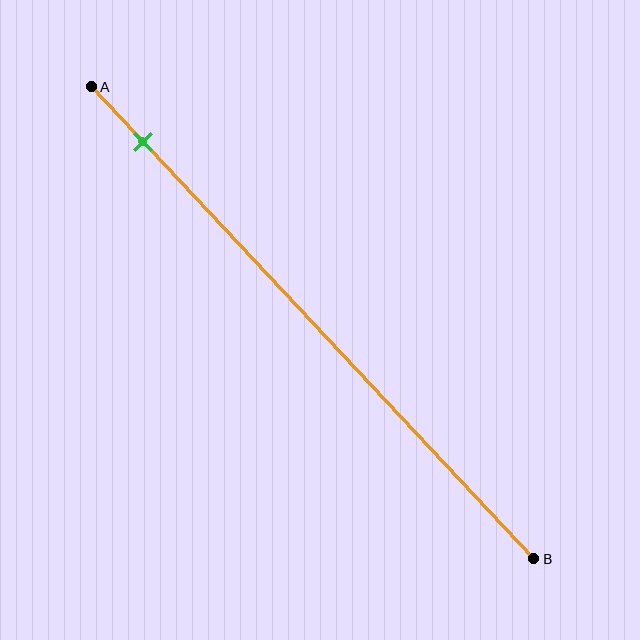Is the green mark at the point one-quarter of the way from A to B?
No, the mark is at about 10% from A, not at the 25% one-quarter point.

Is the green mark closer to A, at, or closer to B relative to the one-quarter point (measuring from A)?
The green mark is closer to point A than the one-quarter point of segment AB.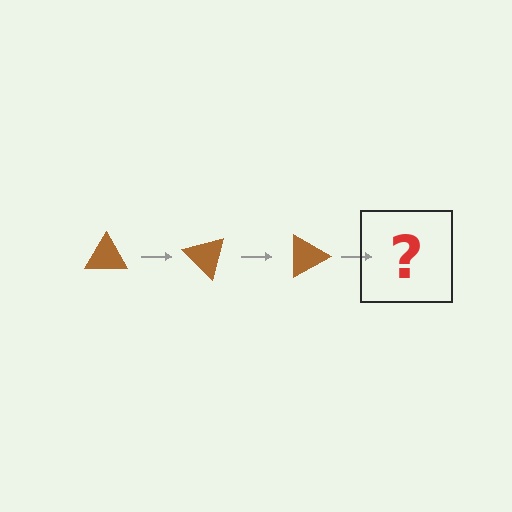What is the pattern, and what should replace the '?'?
The pattern is that the triangle rotates 45 degrees each step. The '?' should be a brown triangle rotated 135 degrees.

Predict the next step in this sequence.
The next step is a brown triangle rotated 135 degrees.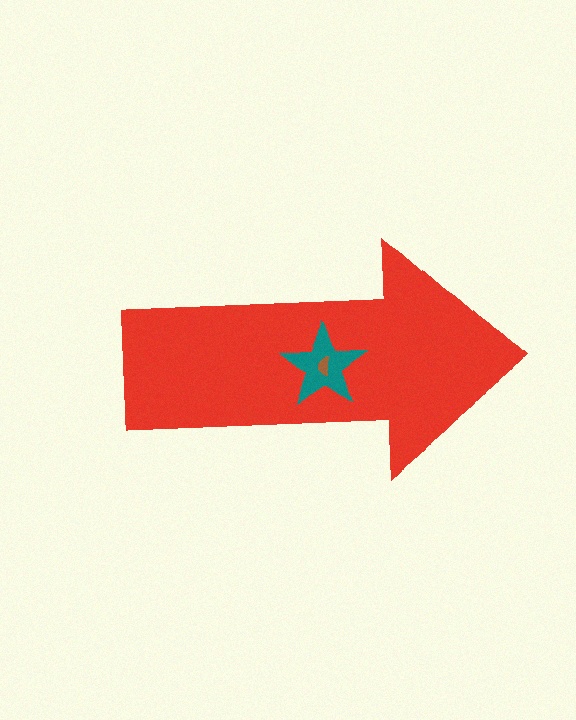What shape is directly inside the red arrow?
The teal star.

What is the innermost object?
The brown semicircle.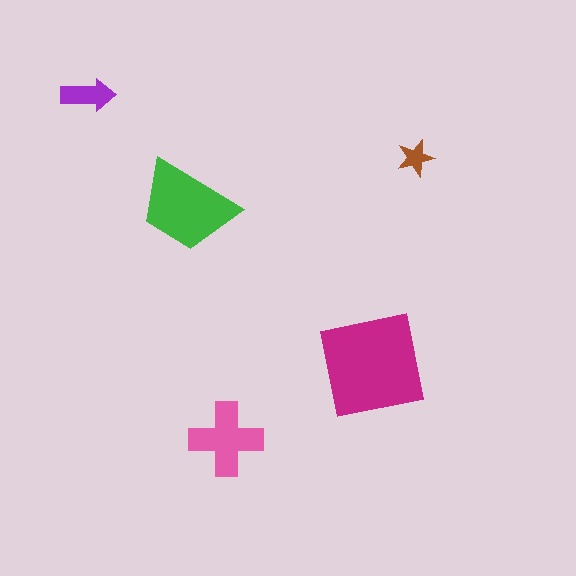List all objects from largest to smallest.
The magenta square, the green trapezoid, the pink cross, the purple arrow, the brown star.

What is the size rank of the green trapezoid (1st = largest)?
2nd.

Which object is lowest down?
The pink cross is bottommost.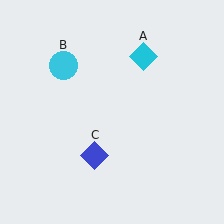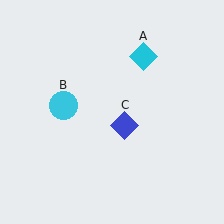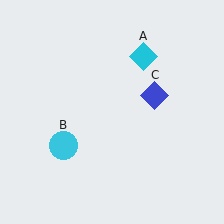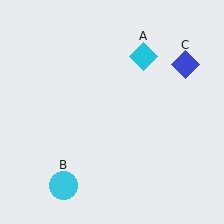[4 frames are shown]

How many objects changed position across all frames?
2 objects changed position: cyan circle (object B), blue diamond (object C).